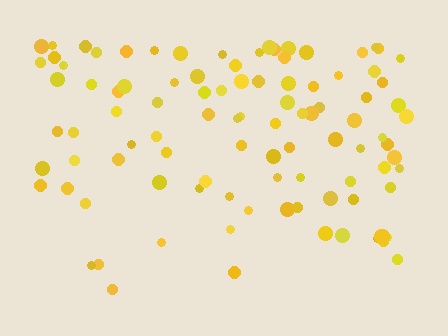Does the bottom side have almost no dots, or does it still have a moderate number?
Still a moderate number, just noticeably fewer than the top.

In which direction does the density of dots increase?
From bottom to top, with the top side densest.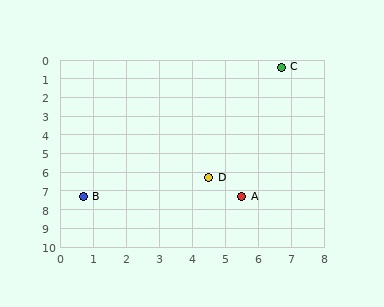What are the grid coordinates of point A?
Point A is at approximately (5.5, 7.3).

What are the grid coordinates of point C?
Point C is at approximately (6.7, 0.4).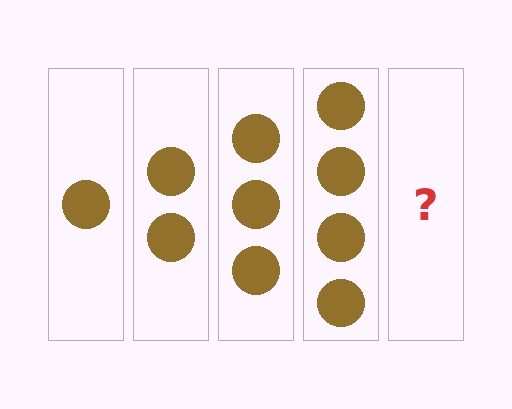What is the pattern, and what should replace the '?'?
The pattern is that each step adds one more circle. The '?' should be 5 circles.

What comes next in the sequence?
The next element should be 5 circles.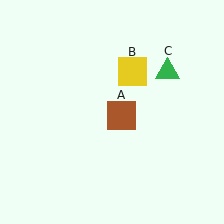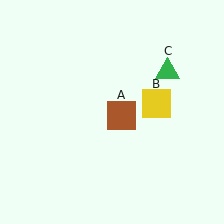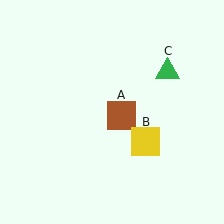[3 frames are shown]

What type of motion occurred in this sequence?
The yellow square (object B) rotated clockwise around the center of the scene.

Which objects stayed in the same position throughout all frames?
Brown square (object A) and green triangle (object C) remained stationary.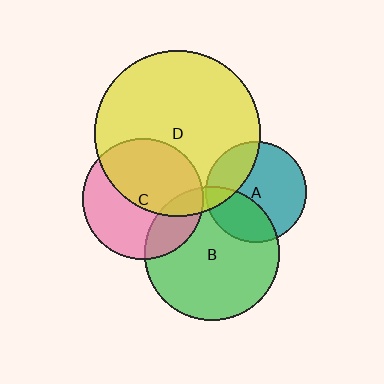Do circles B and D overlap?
Yes.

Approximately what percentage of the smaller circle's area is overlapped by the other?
Approximately 10%.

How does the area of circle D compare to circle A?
Approximately 2.7 times.